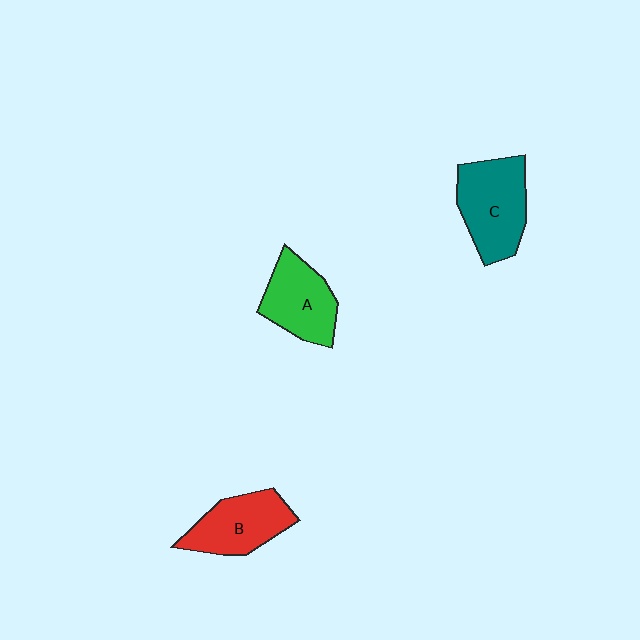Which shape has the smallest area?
Shape A (green).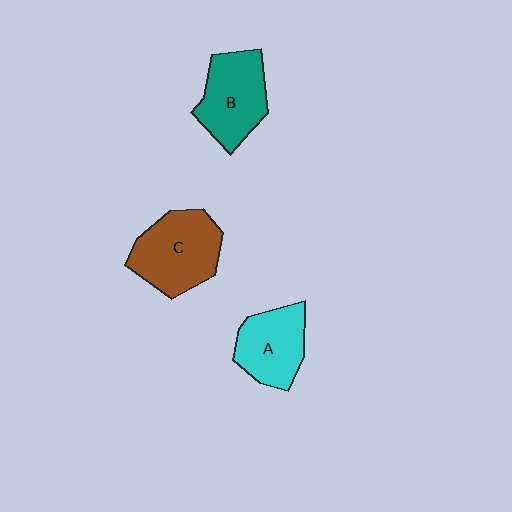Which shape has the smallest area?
Shape A (cyan).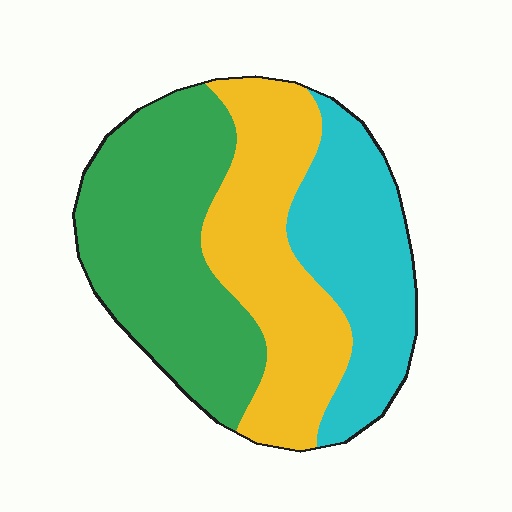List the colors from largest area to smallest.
From largest to smallest: green, yellow, cyan.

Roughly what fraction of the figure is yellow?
Yellow takes up about one third (1/3) of the figure.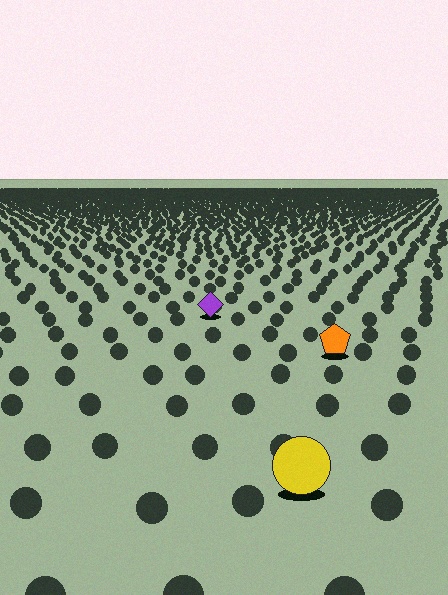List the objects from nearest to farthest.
From nearest to farthest: the yellow circle, the orange pentagon, the purple diamond.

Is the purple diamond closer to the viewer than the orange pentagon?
No. The orange pentagon is closer — you can tell from the texture gradient: the ground texture is coarser near it.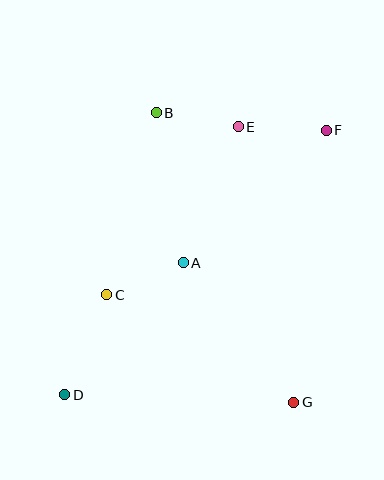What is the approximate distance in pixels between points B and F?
The distance between B and F is approximately 171 pixels.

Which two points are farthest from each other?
Points D and F are farthest from each other.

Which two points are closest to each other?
Points B and E are closest to each other.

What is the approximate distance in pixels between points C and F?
The distance between C and F is approximately 274 pixels.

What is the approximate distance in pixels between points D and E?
The distance between D and E is approximately 319 pixels.